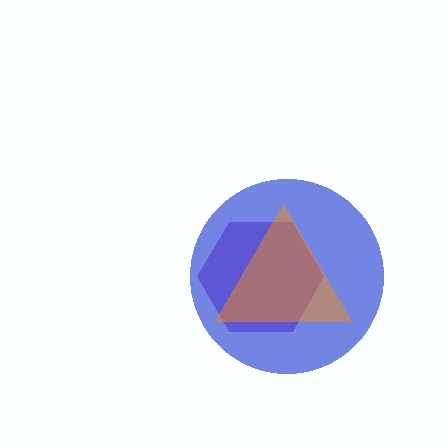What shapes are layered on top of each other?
The layered shapes are: a purple hexagon, a blue circle, an orange triangle.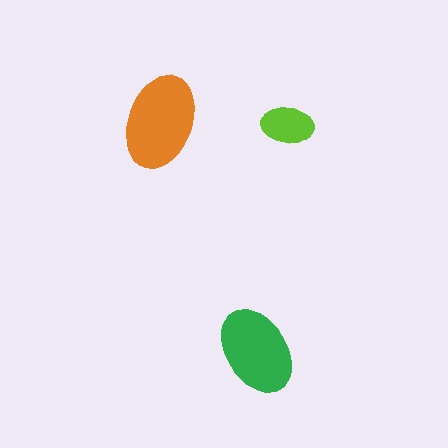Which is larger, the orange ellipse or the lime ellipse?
The orange one.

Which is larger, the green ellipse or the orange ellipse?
The orange one.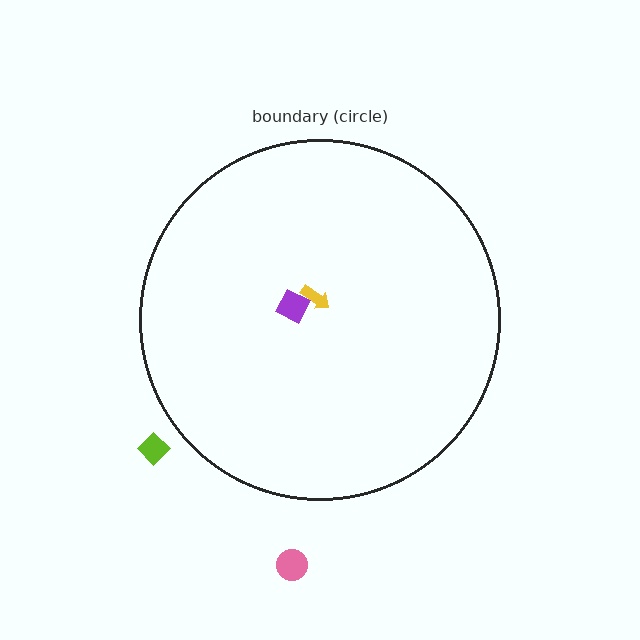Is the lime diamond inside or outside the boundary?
Outside.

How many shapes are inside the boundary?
2 inside, 2 outside.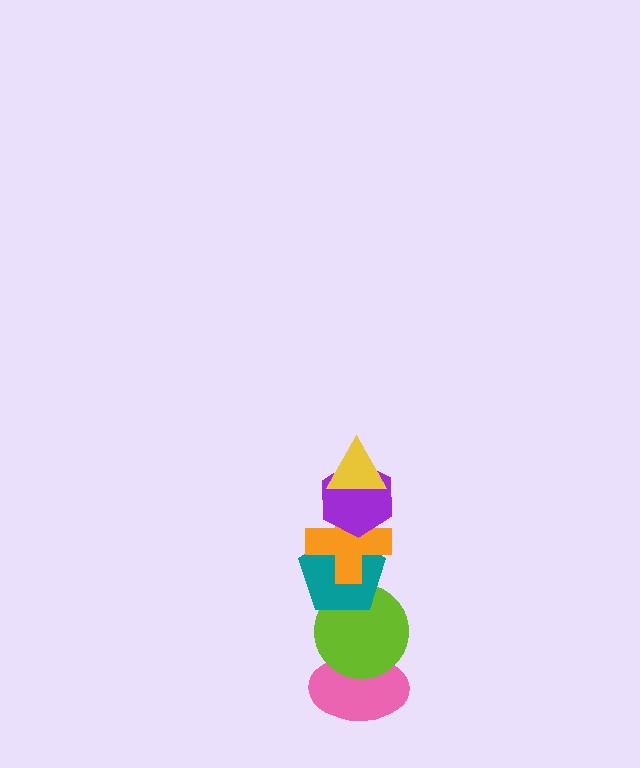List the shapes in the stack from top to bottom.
From top to bottom: the yellow triangle, the purple hexagon, the orange cross, the teal pentagon, the lime circle, the pink ellipse.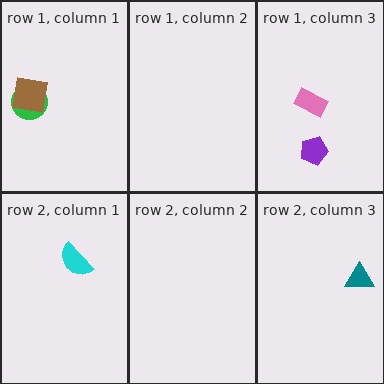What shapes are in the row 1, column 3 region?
The purple pentagon, the pink rectangle.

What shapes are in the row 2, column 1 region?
The cyan semicircle.